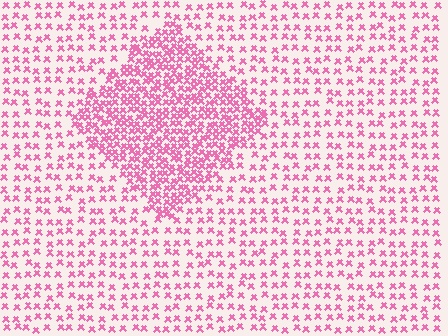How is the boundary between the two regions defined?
The boundary is defined by a change in element density (approximately 2.3x ratio). All elements are the same color, size, and shape.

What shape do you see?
I see a diamond.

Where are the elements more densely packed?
The elements are more densely packed inside the diamond boundary.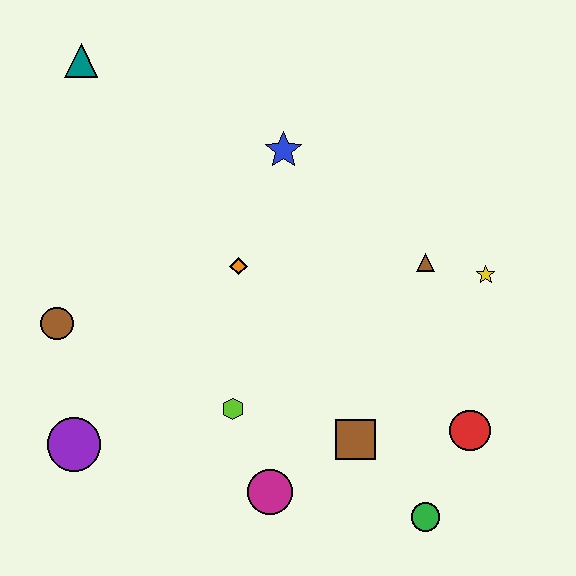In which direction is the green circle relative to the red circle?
The green circle is below the red circle.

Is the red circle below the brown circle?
Yes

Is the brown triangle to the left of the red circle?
Yes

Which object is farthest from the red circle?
The teal triangle is farthest from the red circle.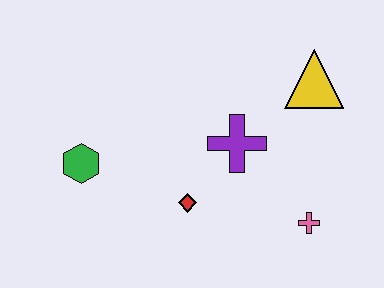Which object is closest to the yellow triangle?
The purple cross is closest to the yellow triangle.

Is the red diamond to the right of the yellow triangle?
No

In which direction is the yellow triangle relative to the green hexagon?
The yellow triangle is to the right of the green hexagon.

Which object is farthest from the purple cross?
The green hexagon is farthest from the purple cross.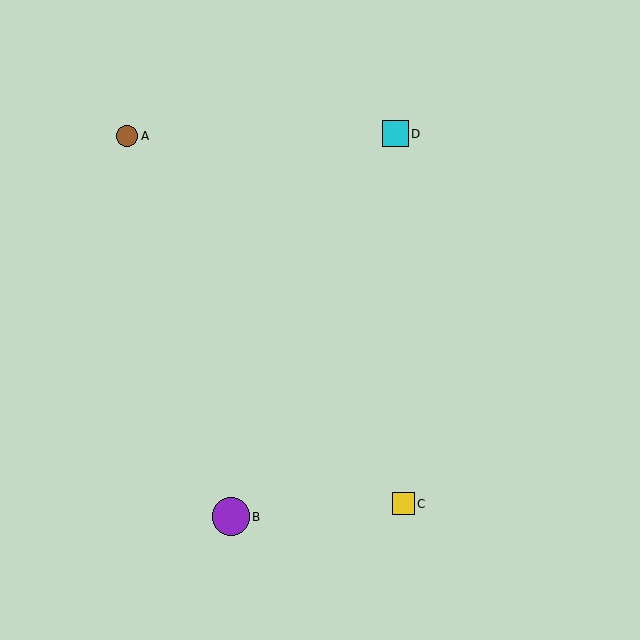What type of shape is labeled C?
Shape C is a yellow square.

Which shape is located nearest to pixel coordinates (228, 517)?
The purple circle (labeled B) at (231, 517) is nearest to that location.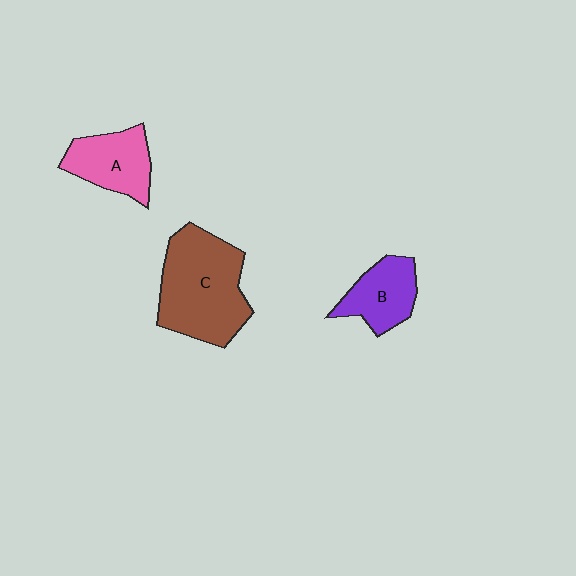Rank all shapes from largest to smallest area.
From largest to smallest: C (brown), A (pink), B (purple).